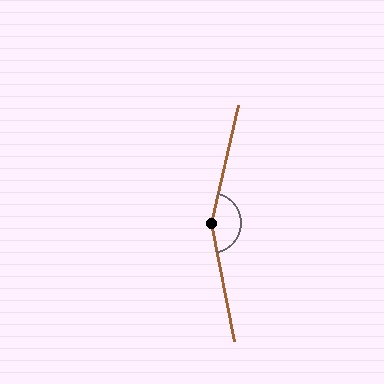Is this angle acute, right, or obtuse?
It is obtuse.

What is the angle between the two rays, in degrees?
Approximately 156 degrees.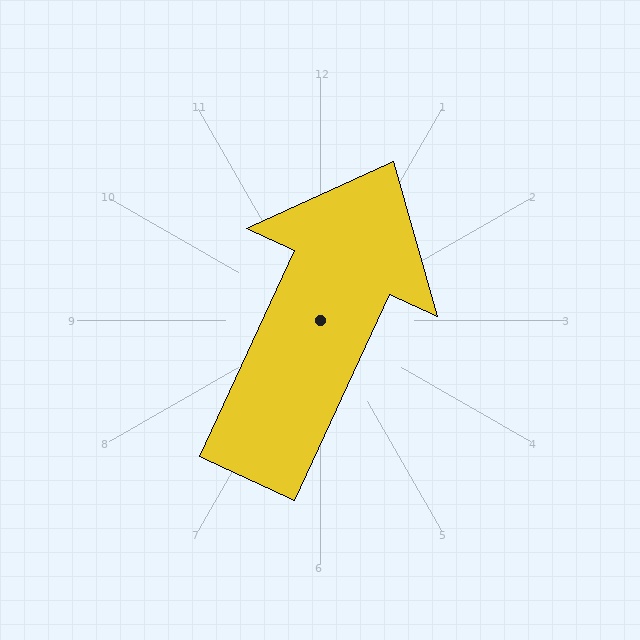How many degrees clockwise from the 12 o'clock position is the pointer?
Approximately 25 degrees.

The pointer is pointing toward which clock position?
Roughly 1 o'clock.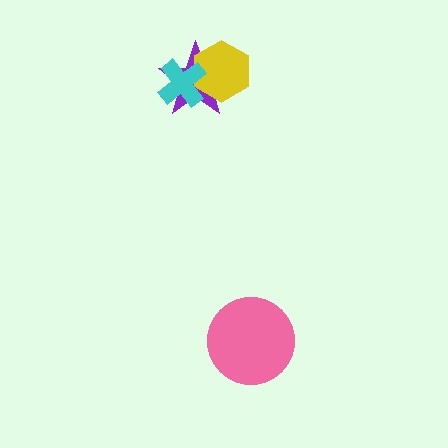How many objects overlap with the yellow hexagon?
2 objects overlap with the yellow hexagon.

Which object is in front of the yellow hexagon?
The cyan cross is in front of the yellow hexagon.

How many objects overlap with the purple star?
2 objects overlap with the purple star.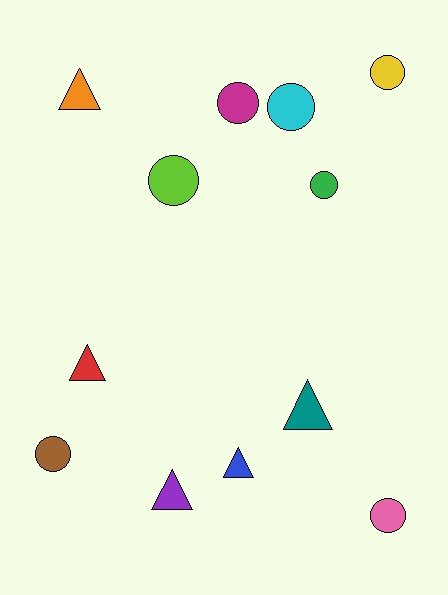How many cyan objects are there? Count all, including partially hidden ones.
There is 1 cyan object.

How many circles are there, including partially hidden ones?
There are 7 circles.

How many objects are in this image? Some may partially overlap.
There are 12 objects.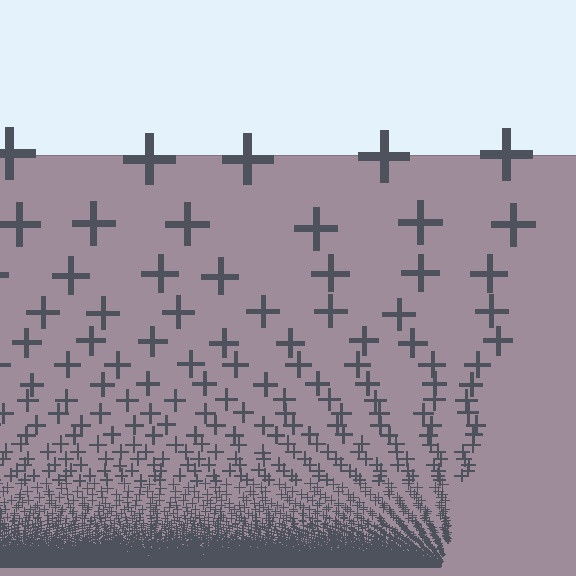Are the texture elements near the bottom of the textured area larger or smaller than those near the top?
Smaller. The gradient is inverted — elements near the bottom are smaller and denser.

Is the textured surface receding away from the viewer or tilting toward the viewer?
The surface appears to tilt toward the viewer. Texture elements get larger and sparser toward the top.